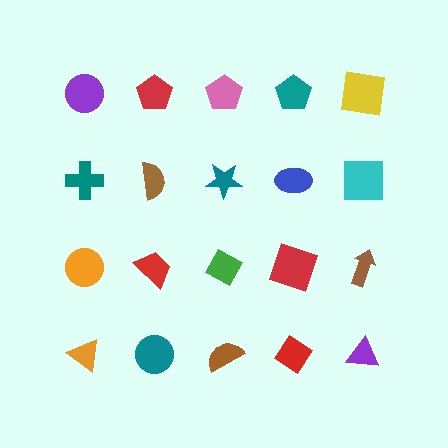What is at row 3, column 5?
A brown arrow.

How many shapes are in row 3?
5 shapes.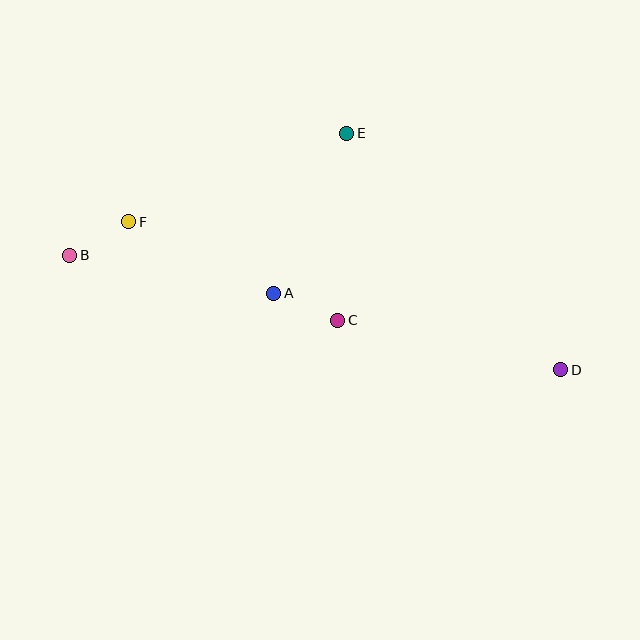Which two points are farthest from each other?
Points B and D are farthest from each other.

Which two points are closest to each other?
Points B and F are closest to each other.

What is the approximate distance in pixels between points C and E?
The distance between C and E is approximately 187 pixels.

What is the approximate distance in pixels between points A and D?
The distance between A and D is approximately 297 pixels.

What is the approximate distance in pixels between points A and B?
The distance between A and B is approximately 207 pixels.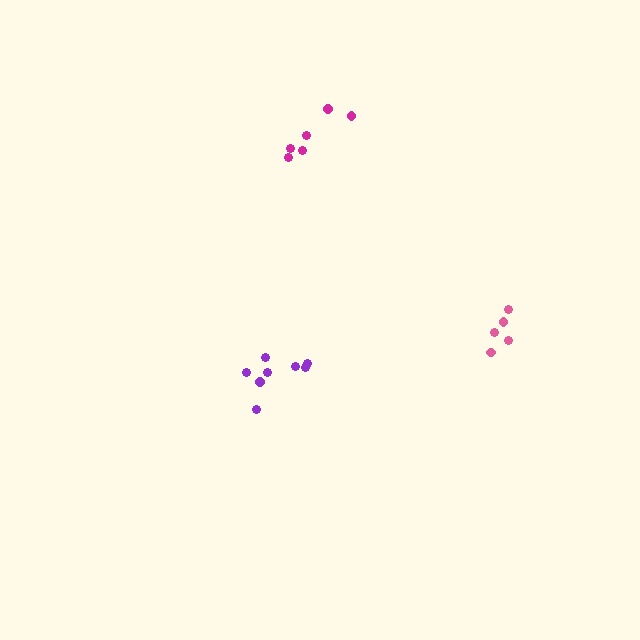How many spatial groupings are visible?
There are 3 spatial groupings.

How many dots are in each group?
Group 1: 5 dots, Group 2: 6 dots, Group 3: 8 dots (19 total).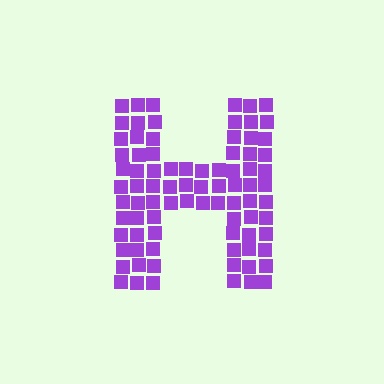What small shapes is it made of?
It is made of small squares.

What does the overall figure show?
The overall figure shows the letter H.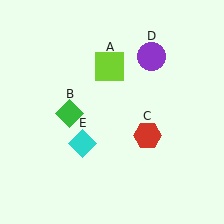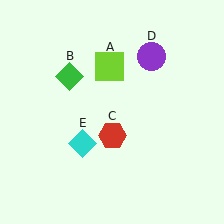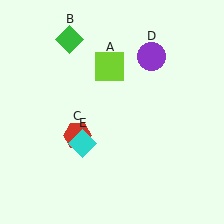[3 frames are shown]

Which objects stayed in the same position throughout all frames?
Lime square (object A) and purple circle (object D) and cyan diamond (object E) remained stationary.